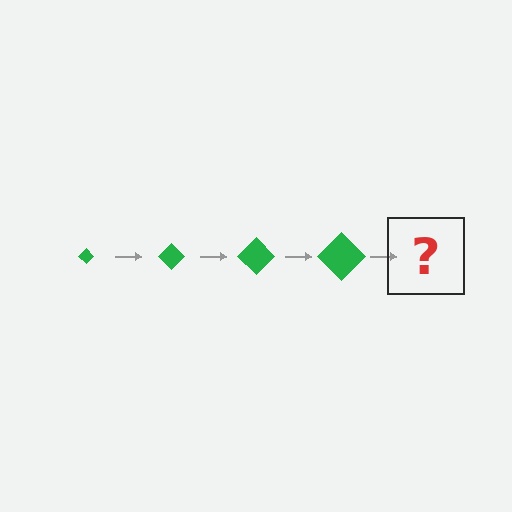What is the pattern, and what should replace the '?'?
The pattern is that the diamond gets progressively larger each step. The '?' should be a green diamond, larger than the previous one.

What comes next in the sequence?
The next element should be a green diamond, larger than the previous one.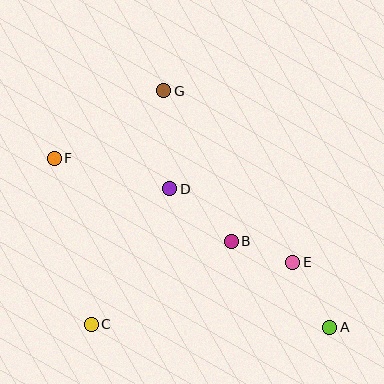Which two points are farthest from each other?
Points A and F are farthest from each other.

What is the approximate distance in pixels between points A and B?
The distance between A and B is approximately 131 pixels.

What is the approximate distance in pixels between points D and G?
The distance between D and G is approximately 98 pixels.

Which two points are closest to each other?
Points B and E are closest to each other.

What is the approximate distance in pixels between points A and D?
The distance between A and D is approximately 212 pixels.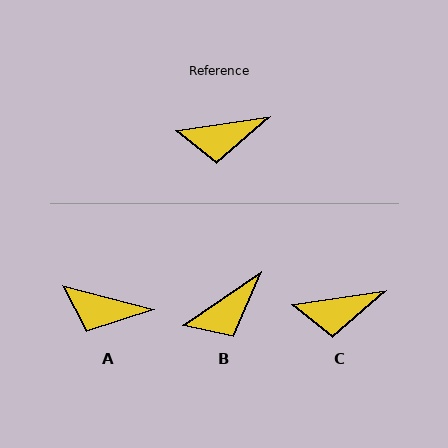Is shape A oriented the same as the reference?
No, it is off by about 23 degrees.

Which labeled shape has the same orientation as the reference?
C.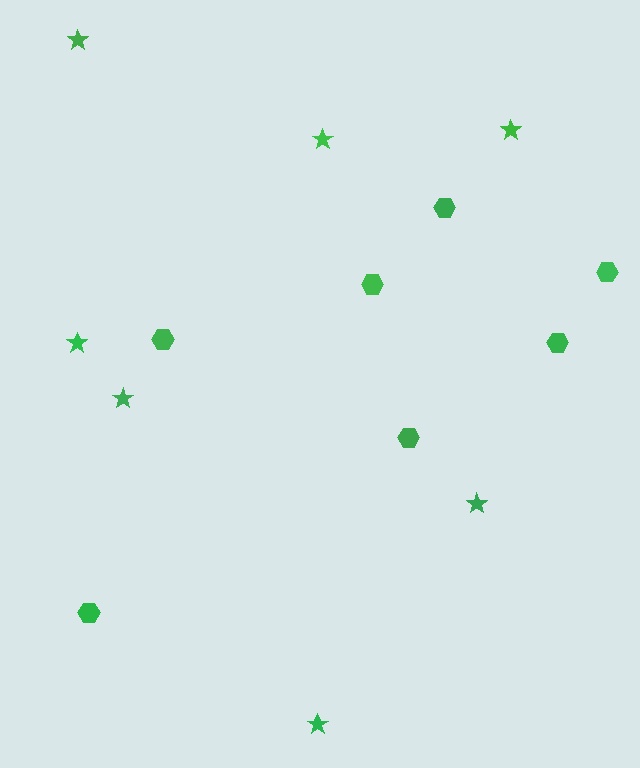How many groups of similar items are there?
There are 2 groups: one group of stars (7) and one group of hexagons (7).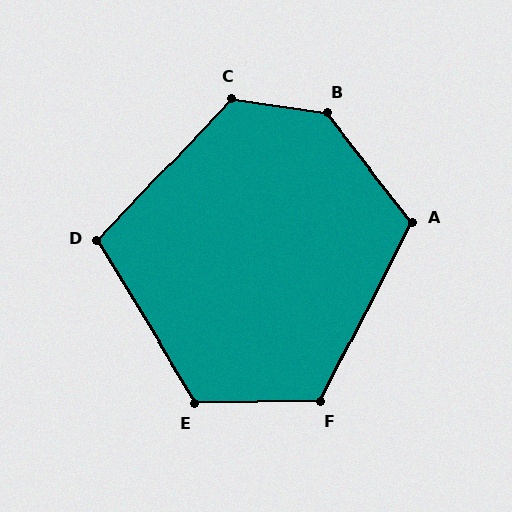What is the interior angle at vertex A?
Approximately 115 degrees (obtuse).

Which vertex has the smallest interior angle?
D, at approximately 106 degrees.